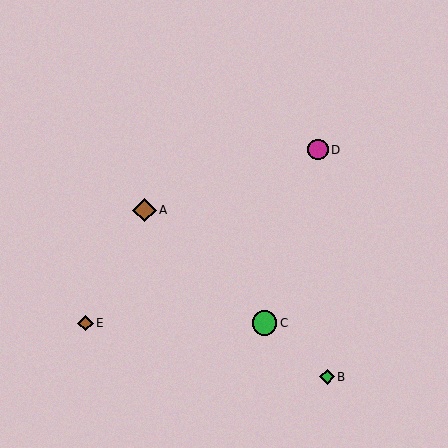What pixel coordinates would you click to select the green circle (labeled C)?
Click at (265, 323) to select the green circle C.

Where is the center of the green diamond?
The center of the green diamond is at (327, 377).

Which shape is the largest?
The green circle (labeled C) is the largest.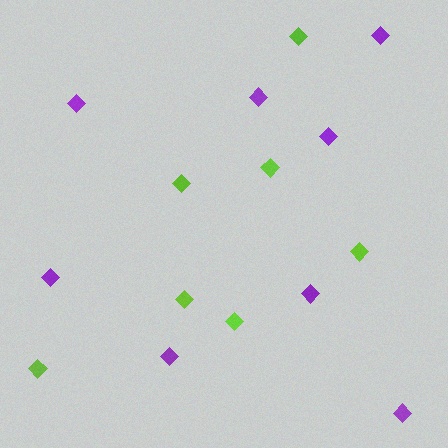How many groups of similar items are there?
There are 2 groups: one group of lime diamonds (7) and one group of purple diamonds (8).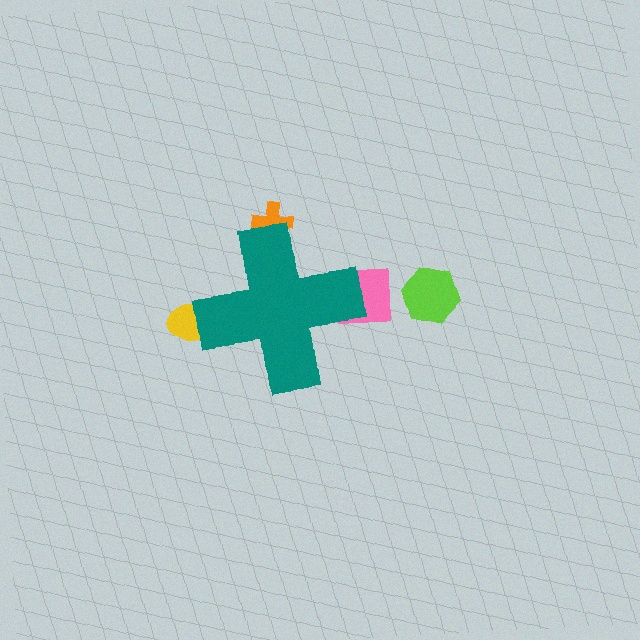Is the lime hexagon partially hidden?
No, the lime hexagon is fully visible.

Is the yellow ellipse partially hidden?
Yes, the yellow ellipse is partially hidden behind the teal cross.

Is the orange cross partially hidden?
Yes, the orange cross is partially hidden behind the teal cross.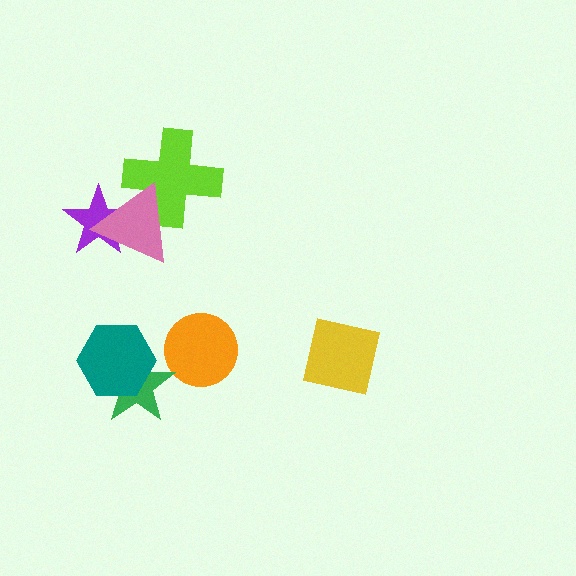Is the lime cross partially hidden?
Yes, it is partially covered by another shape.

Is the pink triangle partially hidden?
No, no other shape covers it.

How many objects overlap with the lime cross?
1 object overlaps with the lime cross.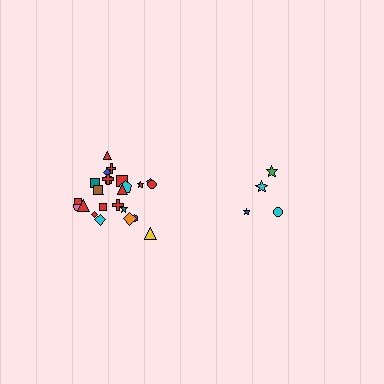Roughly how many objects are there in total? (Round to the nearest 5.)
Roughly 30 objects in total.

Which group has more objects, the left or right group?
The left group.